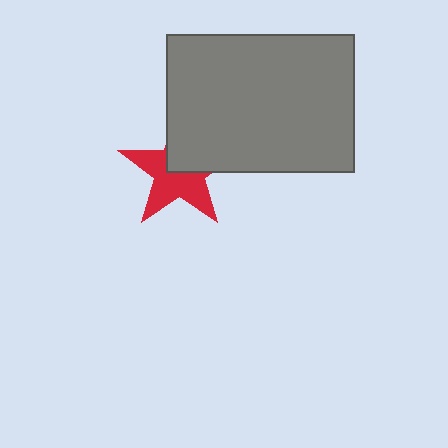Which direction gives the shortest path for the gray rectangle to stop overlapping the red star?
Moving toward the upper-right gives the shortest separation.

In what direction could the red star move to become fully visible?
The red star could move toward the lower-left. That would shift it out from behind the gray rectangle entirely.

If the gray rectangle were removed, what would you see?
You would see the complete red star.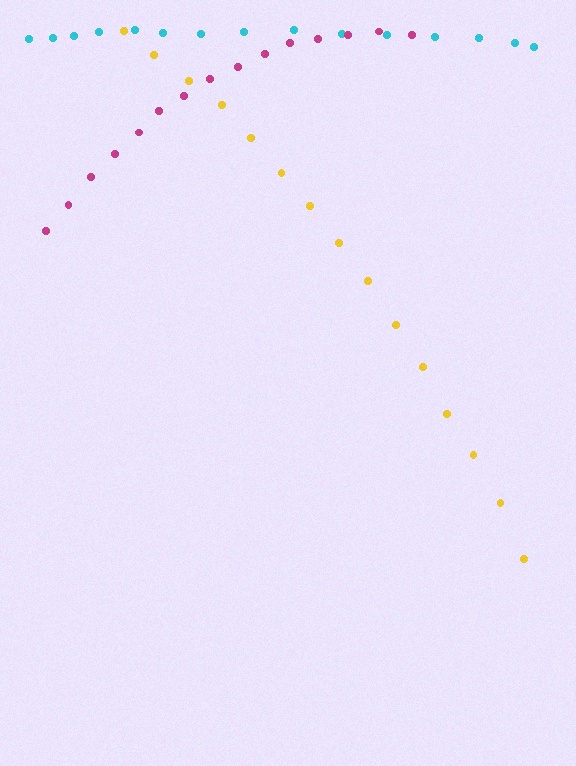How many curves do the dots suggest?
There are 3 distinct paths.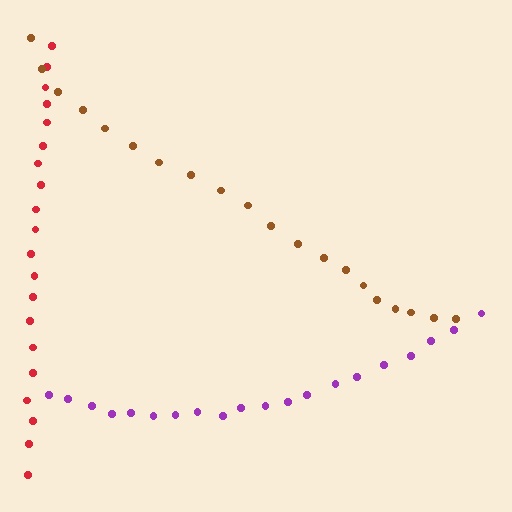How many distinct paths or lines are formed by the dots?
There are 3 distinct paths.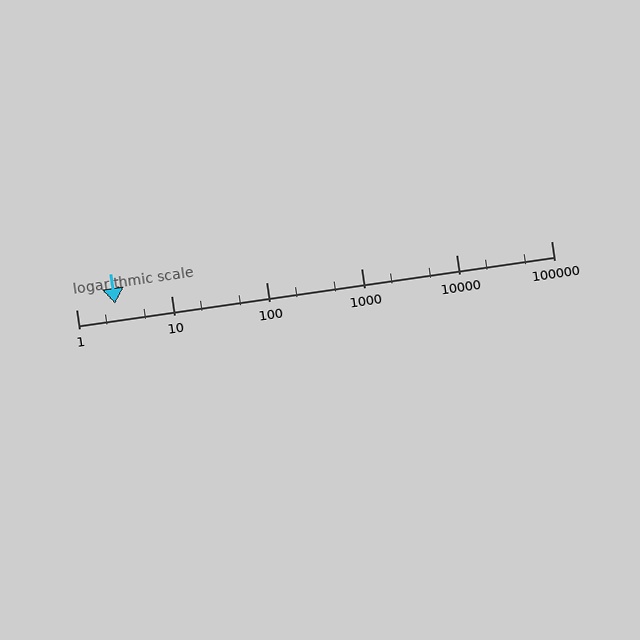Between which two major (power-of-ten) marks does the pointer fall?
The pointer is between 1 and 10.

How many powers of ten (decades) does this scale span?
The scale spans 5 decades, from 1 to 100000.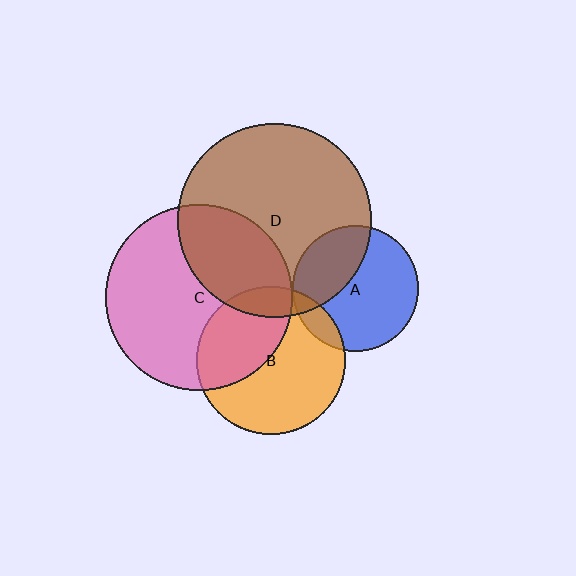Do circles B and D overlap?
Yes.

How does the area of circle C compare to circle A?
Approximately 2.2 times.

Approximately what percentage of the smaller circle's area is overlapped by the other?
Approximately 10%.